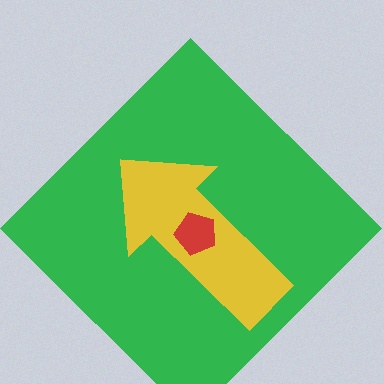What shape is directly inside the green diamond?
The yellow arrow.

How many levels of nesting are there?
3.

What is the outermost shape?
The green diamond.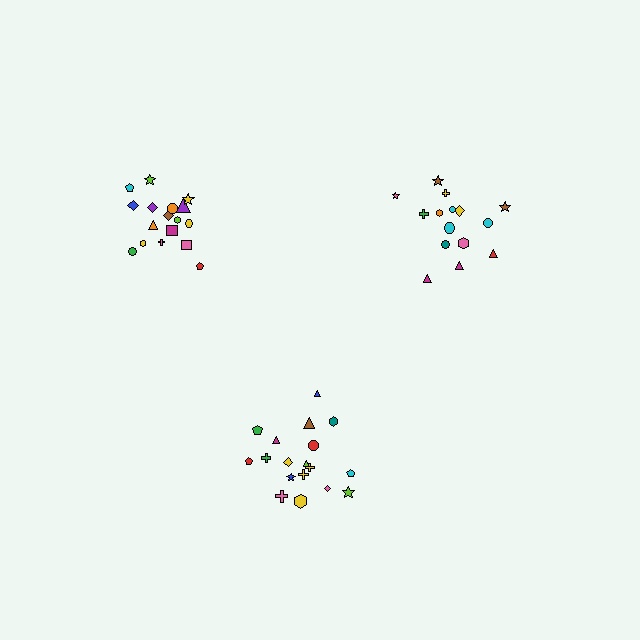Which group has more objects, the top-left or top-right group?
The top-left group.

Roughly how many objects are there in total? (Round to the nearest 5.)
Roughly 50 objects in total.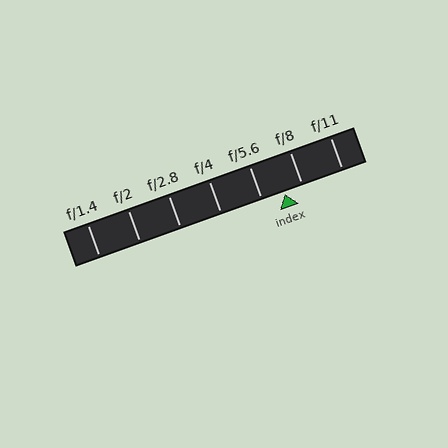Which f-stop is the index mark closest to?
The index mark is closest to f/8.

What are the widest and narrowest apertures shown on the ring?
The widest aperture shown is f/1.4 and the narrowest is f/11.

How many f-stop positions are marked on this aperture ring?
There are 7 f-stop positions marked.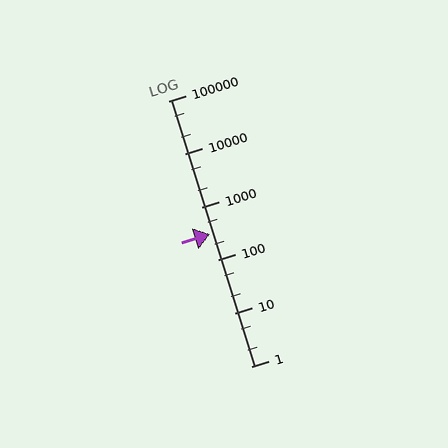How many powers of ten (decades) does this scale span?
The scale spans 5 decades, from 1 to 100000.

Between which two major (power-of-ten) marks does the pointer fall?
The pointer is between 100 and 1000.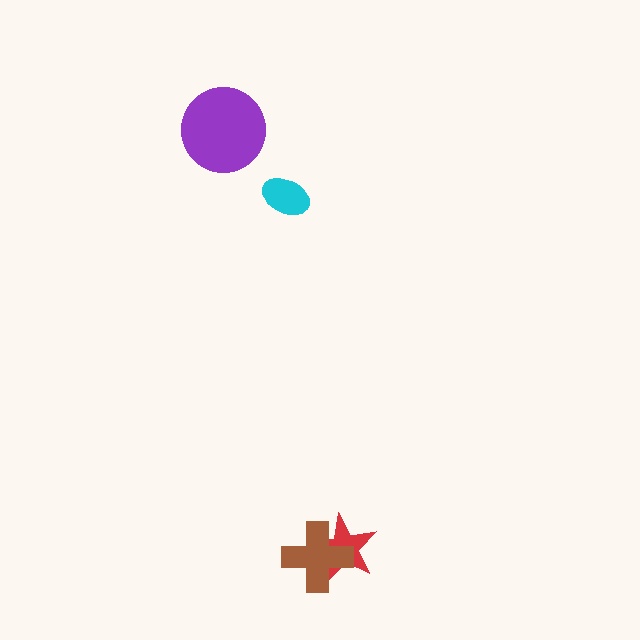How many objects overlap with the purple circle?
0 objects overlap with the purple circle.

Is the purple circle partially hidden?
No, no other shape covers it.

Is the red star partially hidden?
Yes, it is partially covered by another shape.